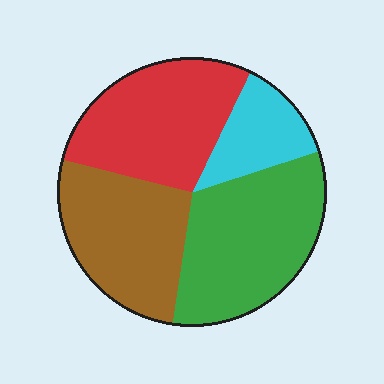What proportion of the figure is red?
Red covers around 30% of the figure.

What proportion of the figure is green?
Green takes up between a quarter and a half of the figure.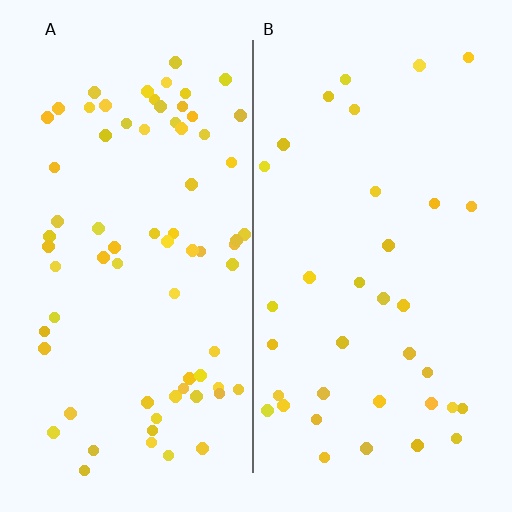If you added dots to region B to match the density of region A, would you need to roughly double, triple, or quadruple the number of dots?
Approximately double.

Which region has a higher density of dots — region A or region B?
A (the left).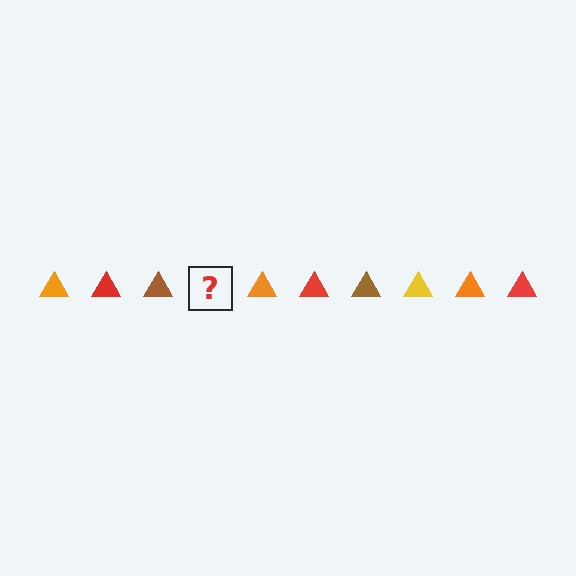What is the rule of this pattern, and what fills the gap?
The rule is that the pattern cycles through orange, red, brown, yellow triangles. The gap should be filled with a yellow triangle.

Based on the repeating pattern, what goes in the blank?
The blank should be a yellow triangle.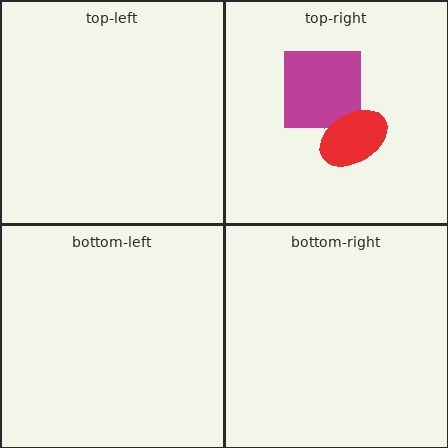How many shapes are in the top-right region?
3.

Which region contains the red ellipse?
The top-right region.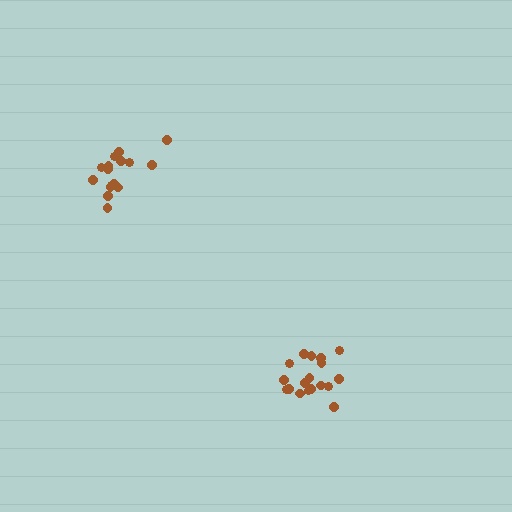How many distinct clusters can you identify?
There are 2 distinct clusters.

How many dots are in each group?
Group 1: 17 dots, Group 2: 18 dots (35 total).